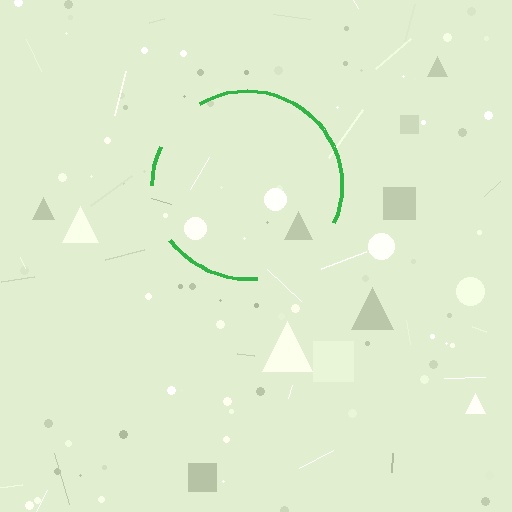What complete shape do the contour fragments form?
The contour fragments form a circle.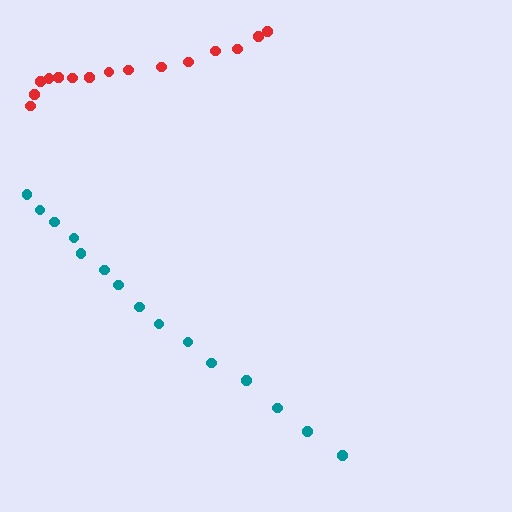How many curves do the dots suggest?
There are 2 distinct paths.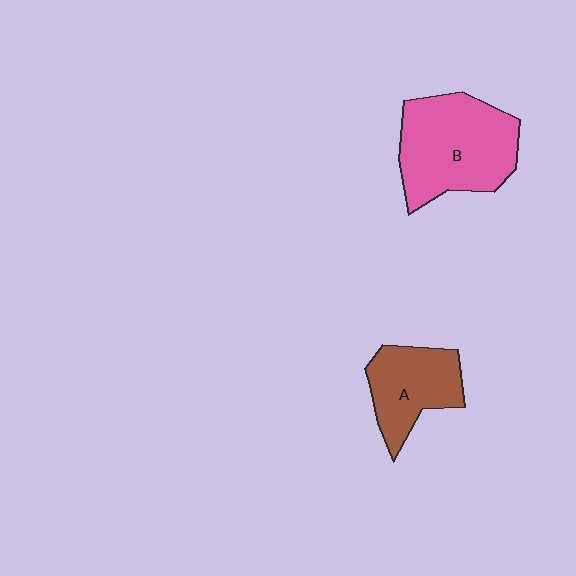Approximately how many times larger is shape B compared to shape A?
Approximately 1.6 times.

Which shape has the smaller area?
Shape A (brown).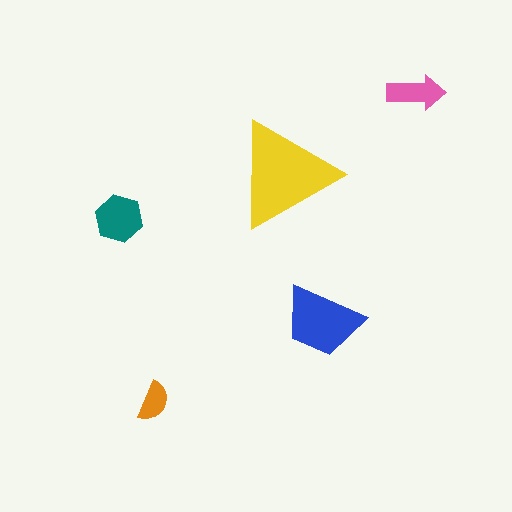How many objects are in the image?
There are 5 objects in the image.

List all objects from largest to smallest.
The yellow triangle, the blue trapezoid, the teal hexagon, the pink arrow, the orange semicircle.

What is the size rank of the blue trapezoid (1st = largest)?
2nd.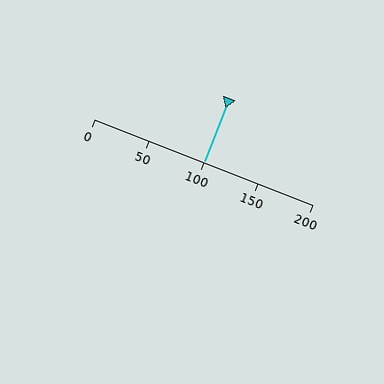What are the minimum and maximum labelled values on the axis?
The axis runs from 0 to 200.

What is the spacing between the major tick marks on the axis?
The major ticks are spaced 50 apart.